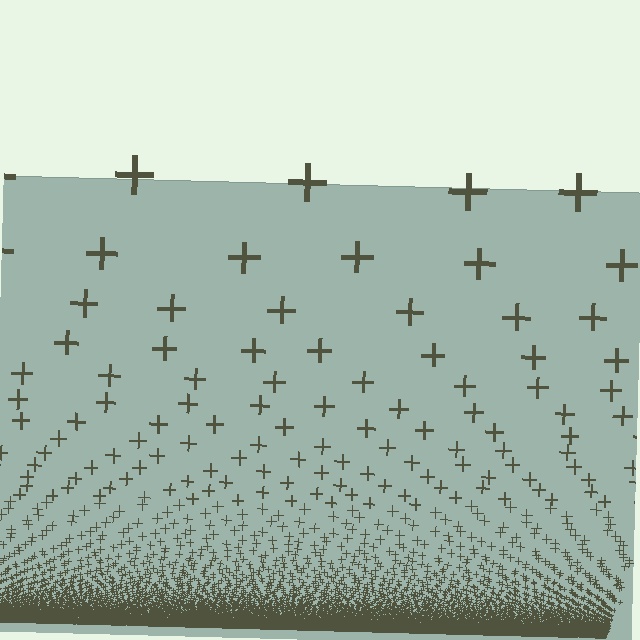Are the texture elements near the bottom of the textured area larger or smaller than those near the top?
Smaller. The gradient is inverted — elements near the bottom are smaller and denser.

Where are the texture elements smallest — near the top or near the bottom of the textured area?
Near the bottom.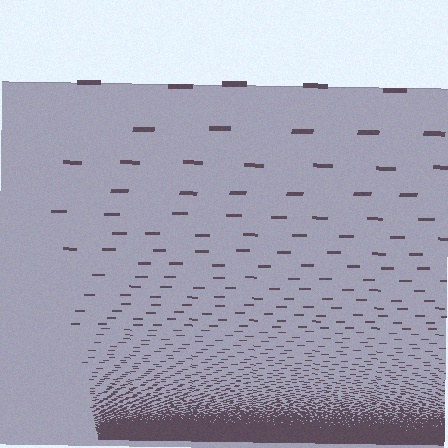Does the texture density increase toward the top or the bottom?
Density increases toward the bottom.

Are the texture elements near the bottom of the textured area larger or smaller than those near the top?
Smaller. The gradient is inverted — elements near the bottom are smaller and denser.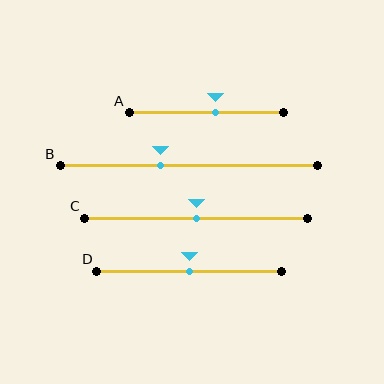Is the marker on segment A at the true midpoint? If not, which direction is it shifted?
No, the marker on segment A is shifted to the right by about 6% of the segment length.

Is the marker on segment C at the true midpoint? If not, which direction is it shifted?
Yes, the marker on segment C is at the true midpoint.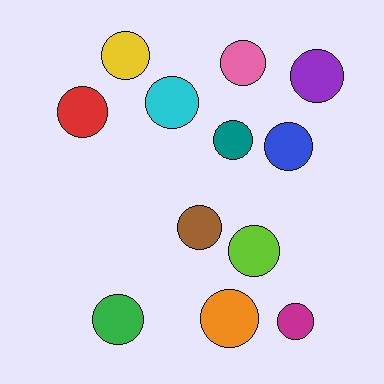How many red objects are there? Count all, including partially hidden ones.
There is 1 red object.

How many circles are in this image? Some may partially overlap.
There are 12 circles.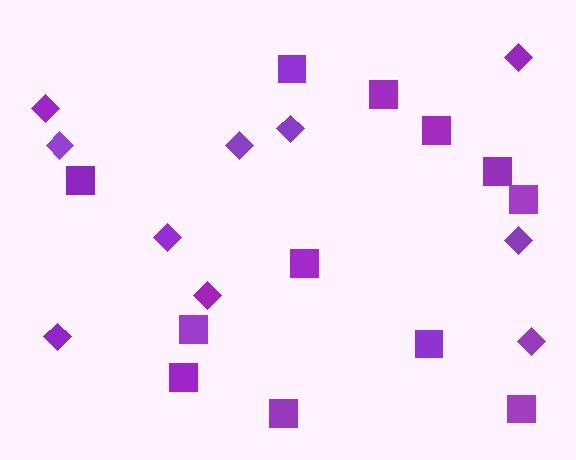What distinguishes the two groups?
There are 2 groups: one group of squares (12) and one group of diamonds (10).